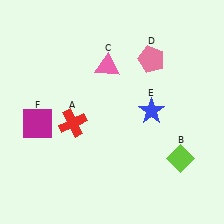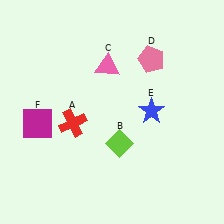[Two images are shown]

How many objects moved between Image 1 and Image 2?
1 object moved between the two images.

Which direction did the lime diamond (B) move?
The lime diamond (B) moved left.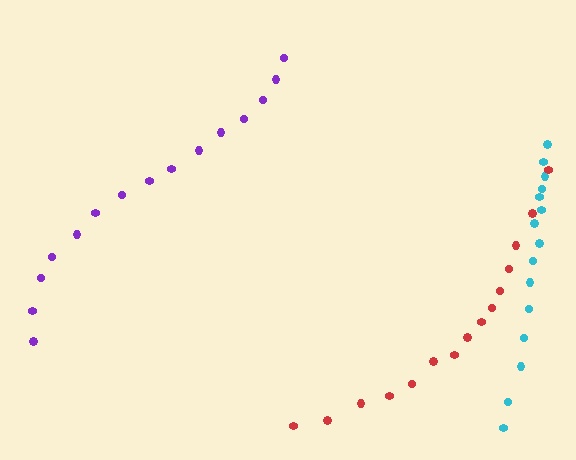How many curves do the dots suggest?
There are 3 distinct paths.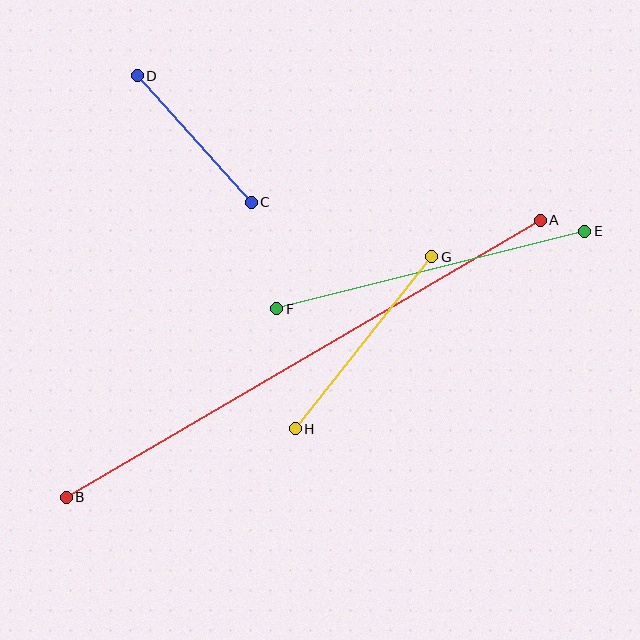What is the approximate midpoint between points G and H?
The midpoint is at approximately (364, 343) pixels.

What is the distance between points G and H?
The distance is approximately 220 pixels.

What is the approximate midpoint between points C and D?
The midpoint is at approximately (194, 139) pixels.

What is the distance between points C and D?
The distance is approximately 170 pixels.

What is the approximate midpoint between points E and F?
The midpoint is at approximately (431, 270) pixels.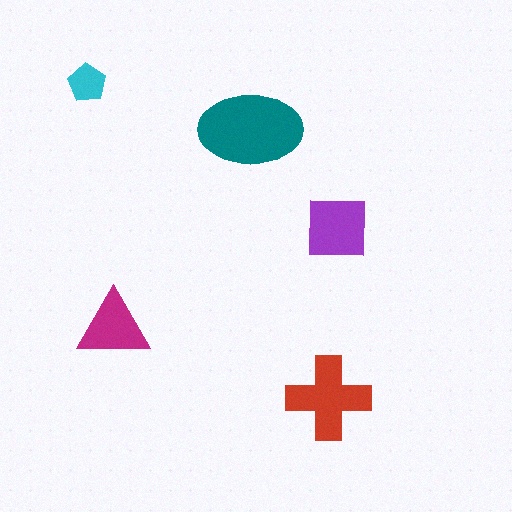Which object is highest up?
The cyan pentagon is topmost.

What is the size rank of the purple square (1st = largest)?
3rd.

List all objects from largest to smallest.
The teal ellipse, the red cross, the purple square, the magenta triangle, the cyan pentagon.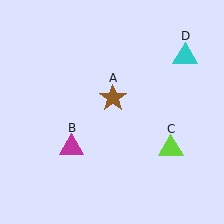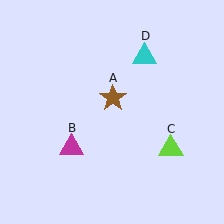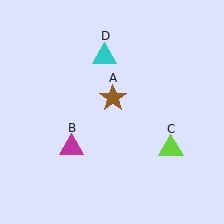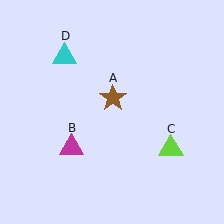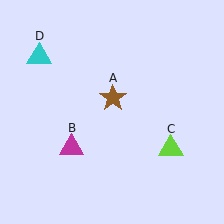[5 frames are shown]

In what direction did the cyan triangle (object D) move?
The cyan triangle (object D) moved left.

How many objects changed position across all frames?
1 object changed position: cyan triangle (object D).